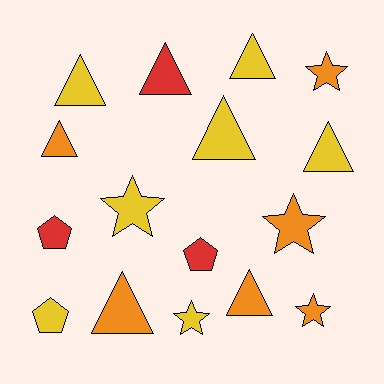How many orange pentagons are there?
There are no orange pentagons.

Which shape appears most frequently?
Triangle, with 8 objects.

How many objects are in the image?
There are 16 objects.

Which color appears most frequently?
Yellow, with 7 objects.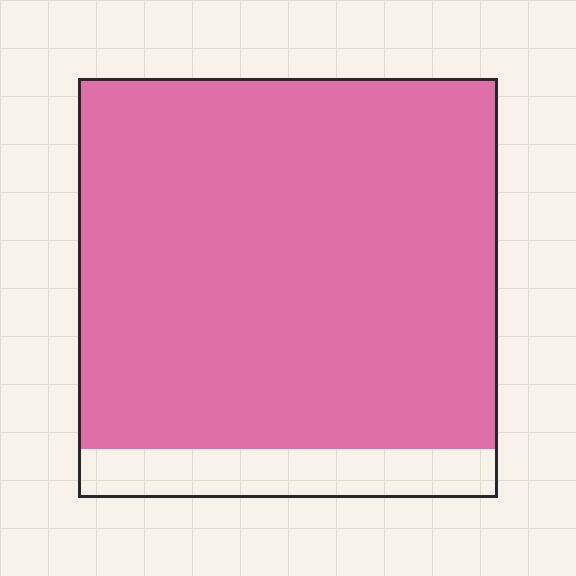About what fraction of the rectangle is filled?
About seven eighths (7/8).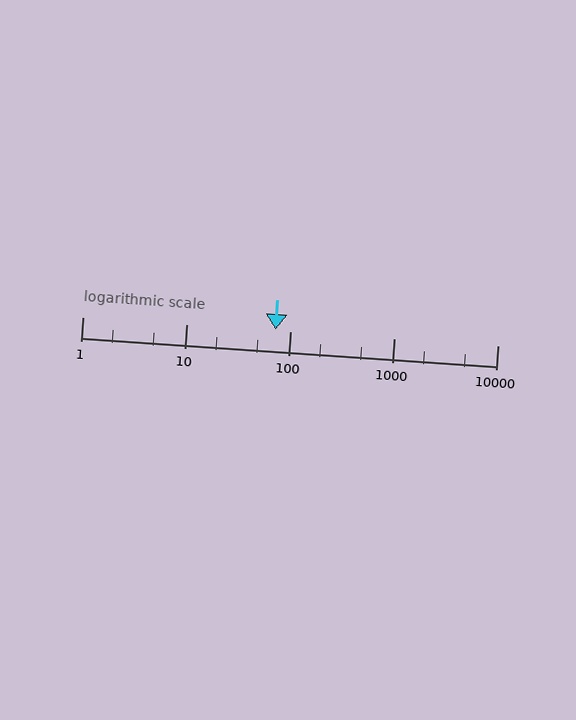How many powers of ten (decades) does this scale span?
The scale spans 4 decades, from 1 to 10000.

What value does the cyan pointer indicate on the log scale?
The pointer indicates approximately 72.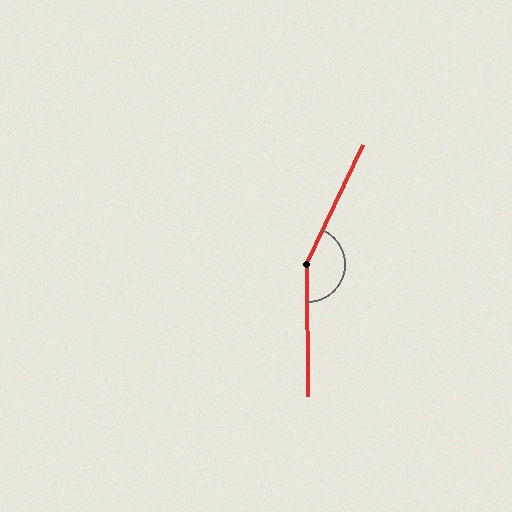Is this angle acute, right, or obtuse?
It is obtuse.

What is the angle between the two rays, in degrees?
Approximately 155 degrees.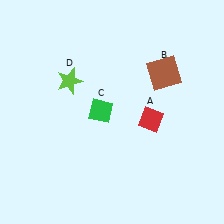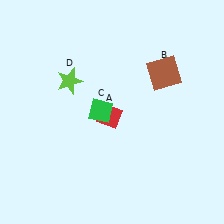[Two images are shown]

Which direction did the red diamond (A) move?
The red diamond (A) moved left.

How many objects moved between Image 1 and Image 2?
1 object moved between the two images.